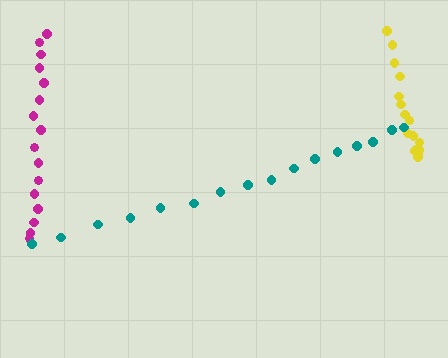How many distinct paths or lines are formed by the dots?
There are 3 distinct paths.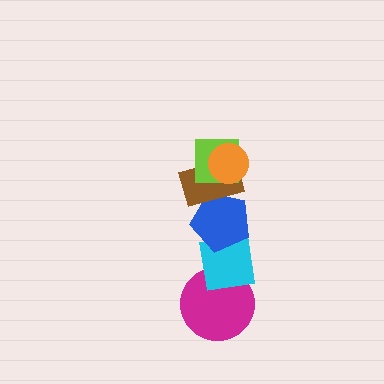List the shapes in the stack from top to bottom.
From top to bottom: the orange circle, the lime square, the brown rectangle, the blue pentagon, the cyan square, the magenta circle.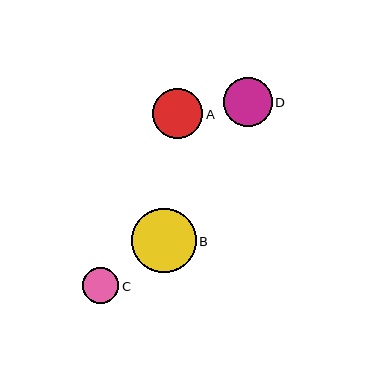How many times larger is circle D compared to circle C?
Circle D is approximately 1.4 times the size of circle C.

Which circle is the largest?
Circle B is the largest with a size of approximately 65 pixels.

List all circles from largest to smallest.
From largest to smallest: B, A, D, C.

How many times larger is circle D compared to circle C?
Circle D is approximately 1.4 times the size of circle C.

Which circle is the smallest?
Circle C is the smallest with a size of approximately 36 pixels.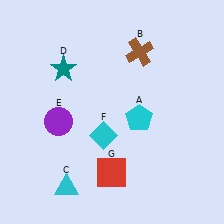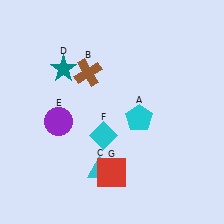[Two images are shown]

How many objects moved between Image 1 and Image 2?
2 objects moved between the two images.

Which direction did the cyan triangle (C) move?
The cyan triangle (C) moved right.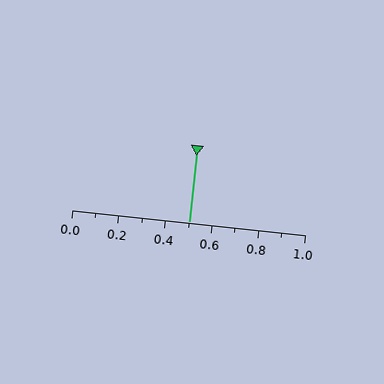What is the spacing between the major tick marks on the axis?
The major ticks are spaced 0.2 apart.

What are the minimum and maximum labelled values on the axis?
The axis runs from 0.0 to 1.0.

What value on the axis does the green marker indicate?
The marker indicates approximately 0.5.